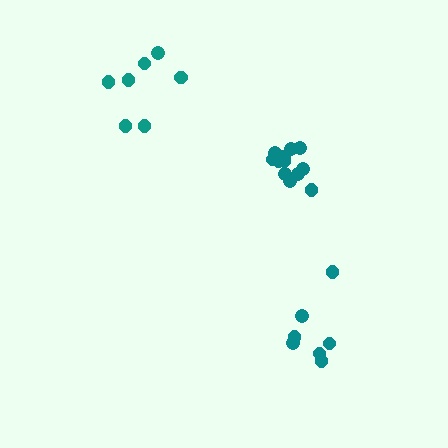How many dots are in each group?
Group 1: 7 dots, Group 2: 7 dots, Group 3: 12 dots (26 total).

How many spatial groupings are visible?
There are 3 spatial groupings.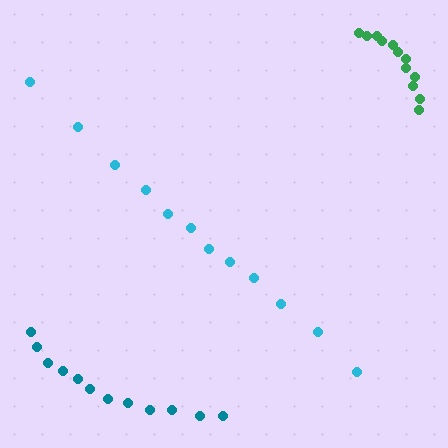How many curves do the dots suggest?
There are 3 distinct paths.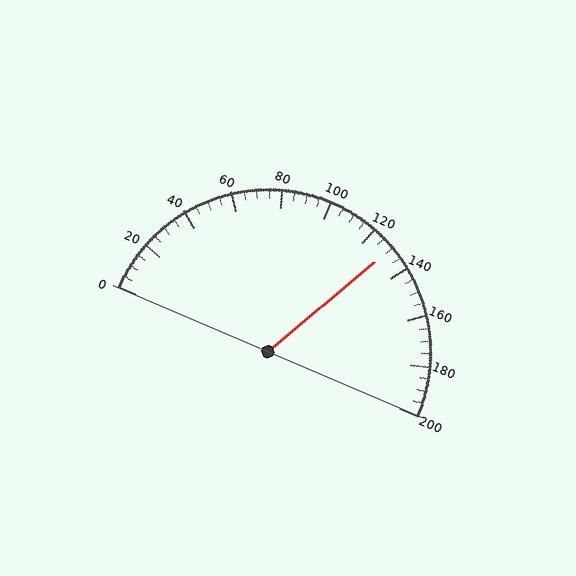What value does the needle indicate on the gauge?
The needle indicates approximately 130.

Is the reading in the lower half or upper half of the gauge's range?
The reading is in the upper half of the range (0 to 200).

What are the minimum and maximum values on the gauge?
The gauge ranges from 0 to 200.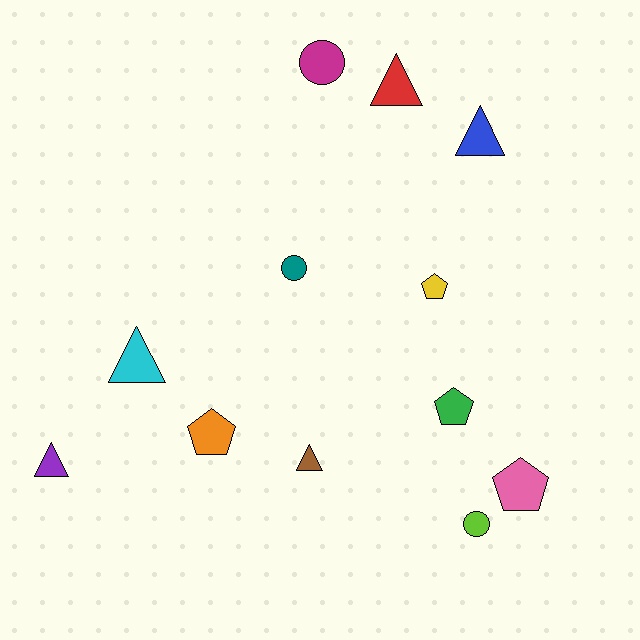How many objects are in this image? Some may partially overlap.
There are 12 objects.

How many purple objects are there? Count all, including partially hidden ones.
There is 1 purple object.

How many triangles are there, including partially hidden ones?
There are 5 triangles.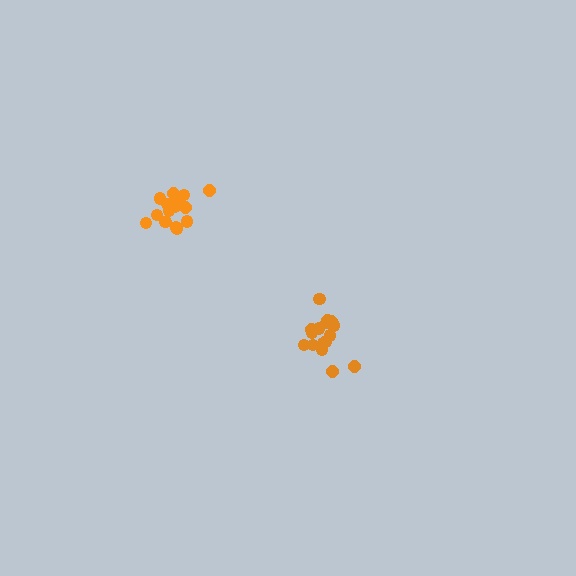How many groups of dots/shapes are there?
There are 2 groups.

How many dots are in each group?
Group 1: 15 dots, Group 2: 16 dots (31 total).